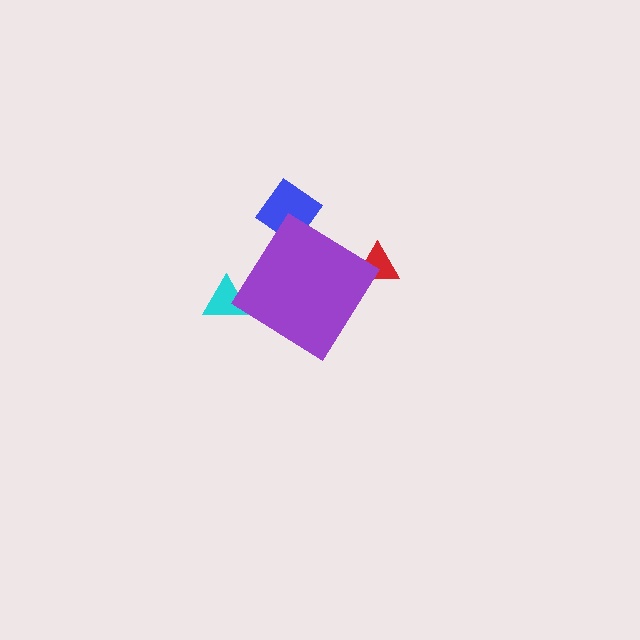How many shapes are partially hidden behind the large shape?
3 shapes are partially hidden.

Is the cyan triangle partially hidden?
Yes, the cyan triangle is partially hidden behind the purple diamond.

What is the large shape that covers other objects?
A purple diamond.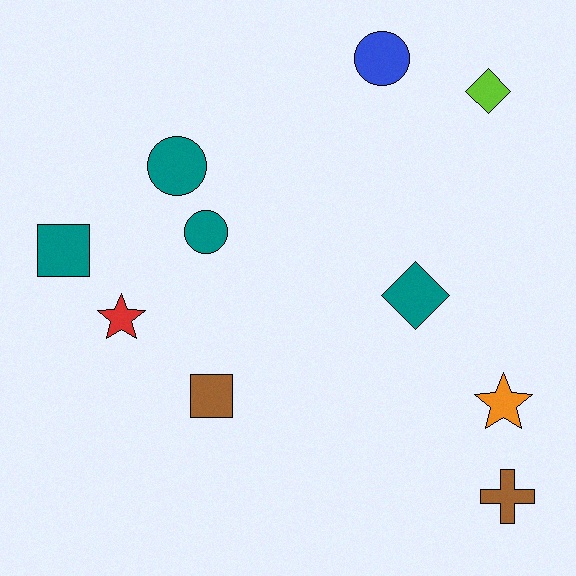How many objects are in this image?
There are 10 objects.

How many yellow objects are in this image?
There are no yellow objects.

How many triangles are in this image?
There are no triangles.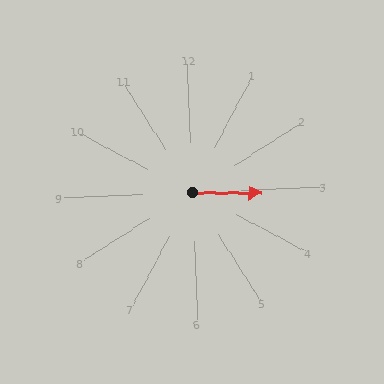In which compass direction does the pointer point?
East.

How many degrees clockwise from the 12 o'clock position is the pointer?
Approximately 93 degrees.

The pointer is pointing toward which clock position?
Roughly 3 o'clock.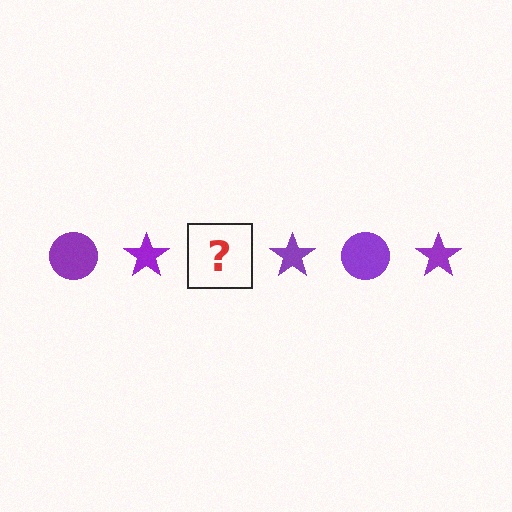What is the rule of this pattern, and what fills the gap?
The rule is that the pattern cycles through circle, star shapes in purple. The gap should be filled with a purple circle.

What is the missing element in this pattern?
The missing element is a purple circle.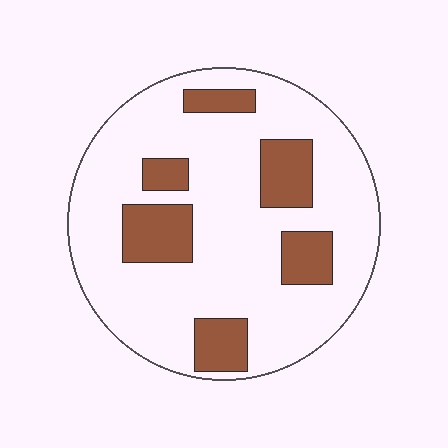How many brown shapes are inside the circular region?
6.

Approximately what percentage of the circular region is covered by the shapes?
Approximately 20%.